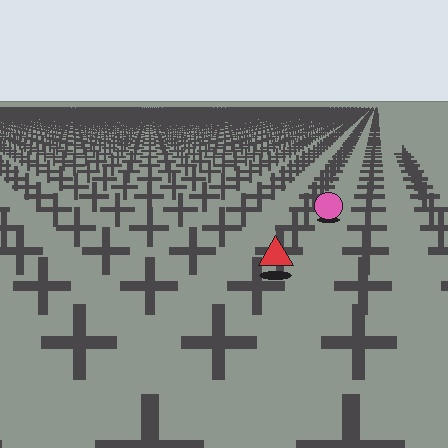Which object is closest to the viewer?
The red triangle is closest. The texture marks near it are larger and more spread out.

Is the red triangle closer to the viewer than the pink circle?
Yes. The red triangle is closer — you can tell from the texture gradient: the ground texture is coarser near it.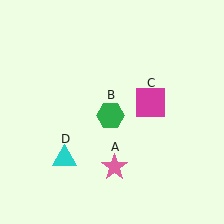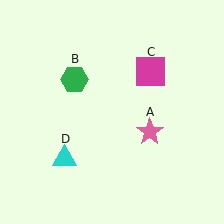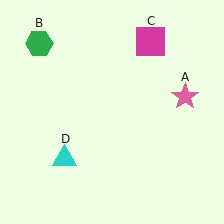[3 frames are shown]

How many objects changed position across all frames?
3 objects changed position: pink star (object A), green hexagon (object B), magenta square (object C).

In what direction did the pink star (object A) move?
The pink star (object A) moved up and to the right.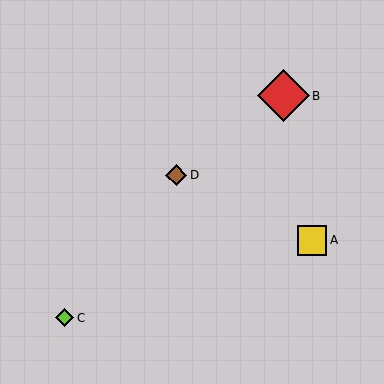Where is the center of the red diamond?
The center of the red diamond is at (283, 96).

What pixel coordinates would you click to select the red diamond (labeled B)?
Click at (283, 96) to select the red diamond B.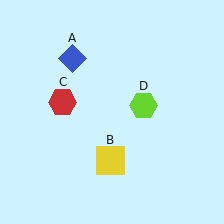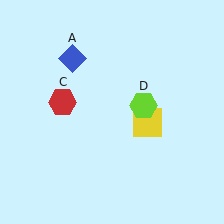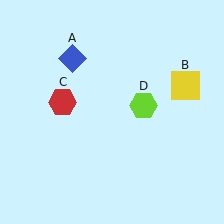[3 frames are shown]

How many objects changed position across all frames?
1 object changed position: yellow square (object B).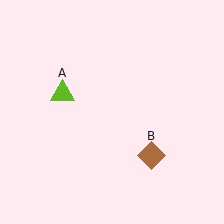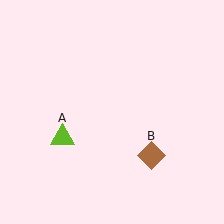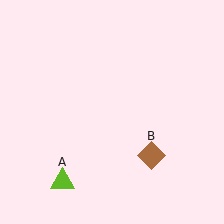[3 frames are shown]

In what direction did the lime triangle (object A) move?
The lime triangle (object A) moved down.